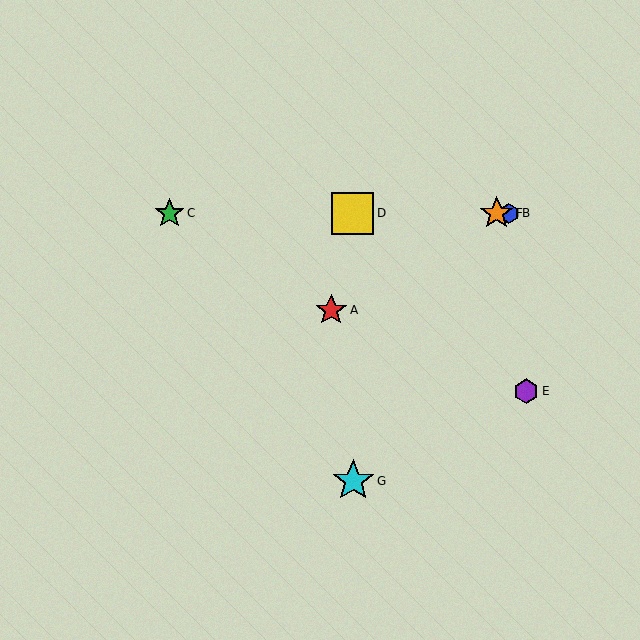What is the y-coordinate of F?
Object F is at y≈213.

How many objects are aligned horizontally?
4 objects (B, C, D, F) are aligned horizontally.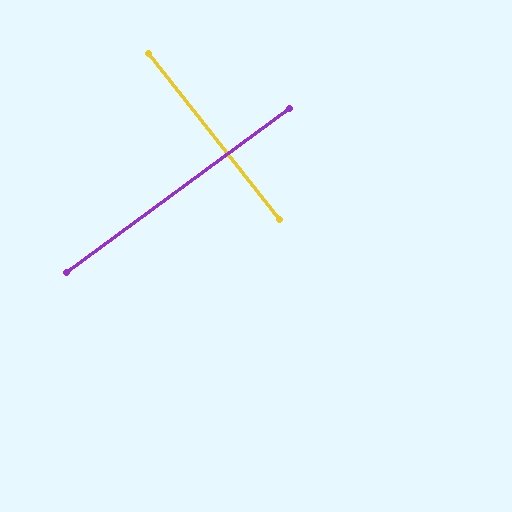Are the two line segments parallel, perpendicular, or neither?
Perpendicular — they meet at approximately 88°.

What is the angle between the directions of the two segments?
Approximately 88 degrees.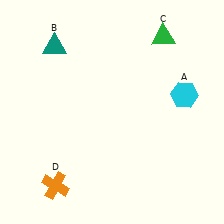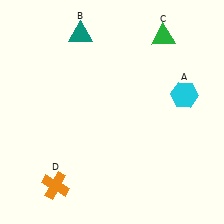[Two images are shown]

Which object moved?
The teal triangle (B) moved right.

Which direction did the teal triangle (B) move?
The teal triangle (B) moved right.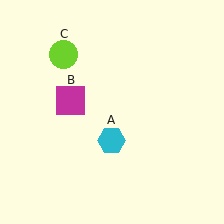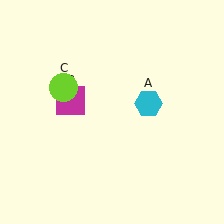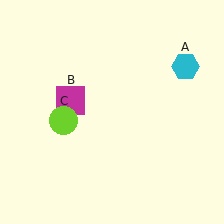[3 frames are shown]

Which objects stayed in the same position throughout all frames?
Magenta square (object B) remained stationary.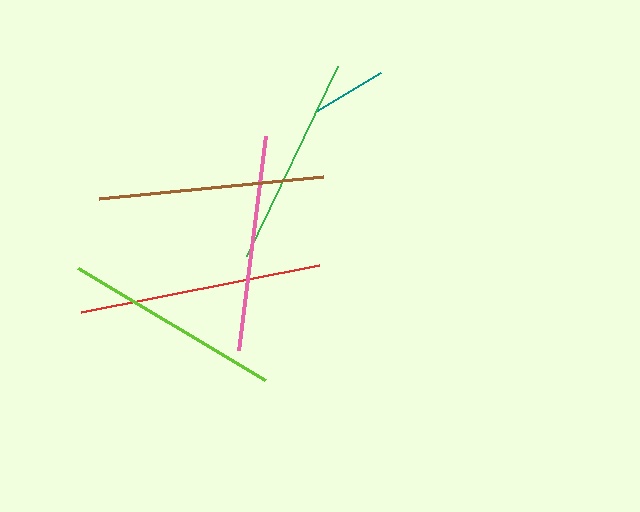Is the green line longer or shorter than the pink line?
The pink line is longer than the green line.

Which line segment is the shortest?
The teal line is the shortest at approximately 76 pixels.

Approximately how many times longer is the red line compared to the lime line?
The red line is approximately 1.1 times the length of the lime line.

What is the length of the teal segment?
The teal segment is approximately 76 pixels long.